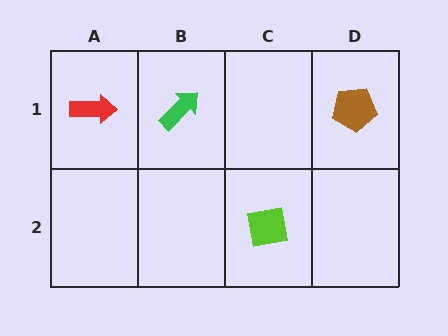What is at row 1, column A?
A red arrow.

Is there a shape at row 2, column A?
No, that cell is empty.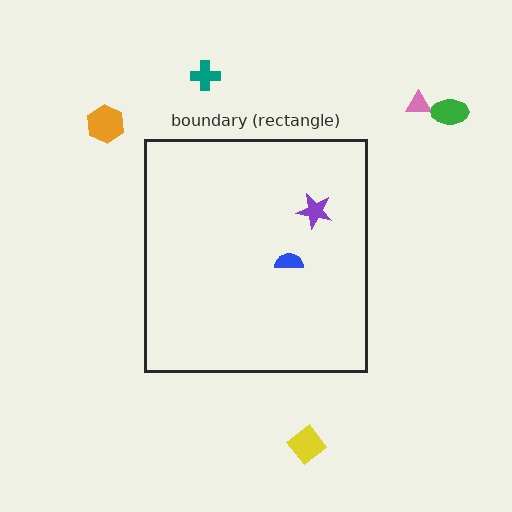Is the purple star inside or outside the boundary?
Inside.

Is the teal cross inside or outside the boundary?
Outside.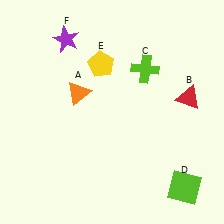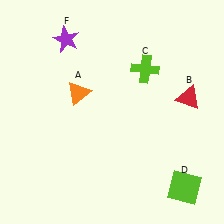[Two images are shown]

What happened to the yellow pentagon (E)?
The yellow pentagon (E) was removed in Image 2. It was in the top-left area of Image 1.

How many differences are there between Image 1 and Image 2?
There is 1 difference between the two images.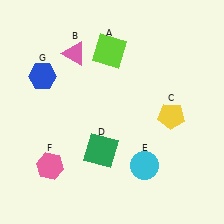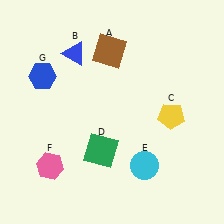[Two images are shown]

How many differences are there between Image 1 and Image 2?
There are 2 differences between the two images.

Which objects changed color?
A changed from lime to brown. B changed from pink to blue.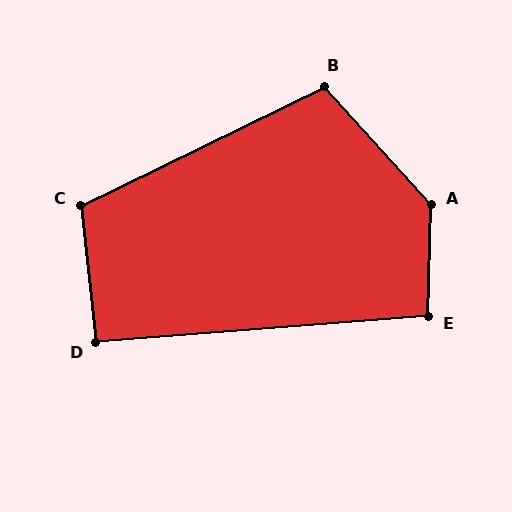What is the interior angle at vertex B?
Approximately 106 degrees (obtuse).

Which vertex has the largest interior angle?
A, at approximately 136 degrees.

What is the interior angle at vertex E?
Approximately 96 degrees (obtuse).